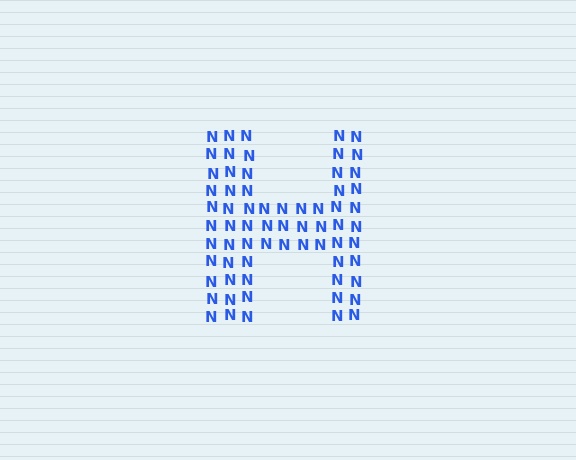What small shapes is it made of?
It is made of small letter N's.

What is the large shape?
The large shape is the letter H.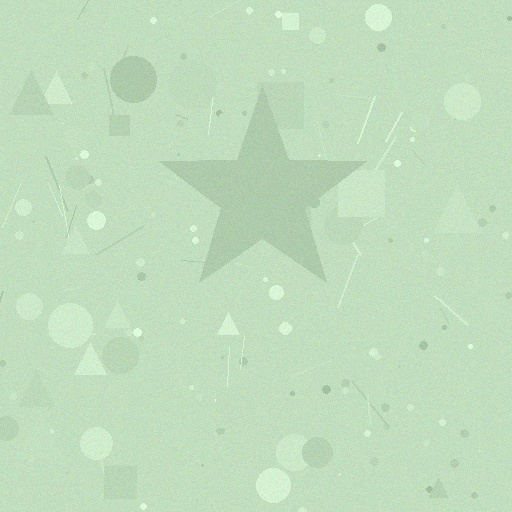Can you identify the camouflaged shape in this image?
The camouflaged shape is a star.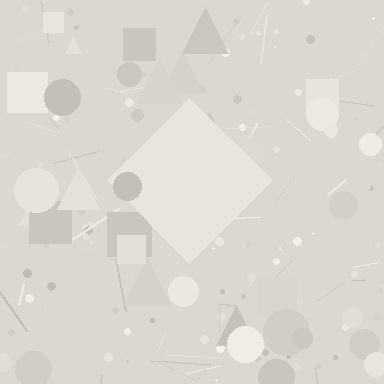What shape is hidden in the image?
A diamond is hidden in the image.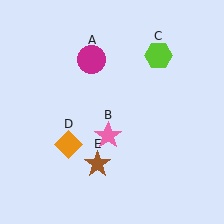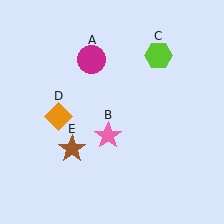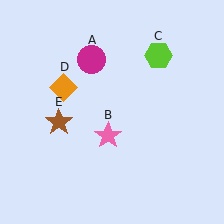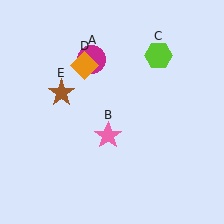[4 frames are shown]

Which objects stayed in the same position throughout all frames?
Magenta circle (object A) and pink star (object B) and lime hexagon (object C) remained stationary.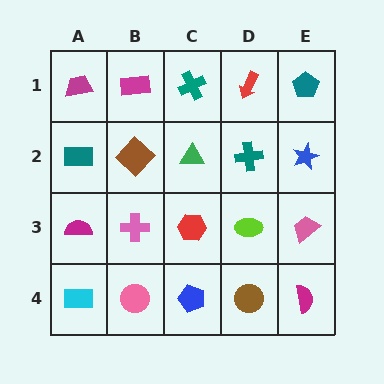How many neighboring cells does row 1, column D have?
3.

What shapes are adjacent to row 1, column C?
A green triangle (row 2, column C), a magenta rectangle (row 1, column B), a red arrow (row 1, column D).